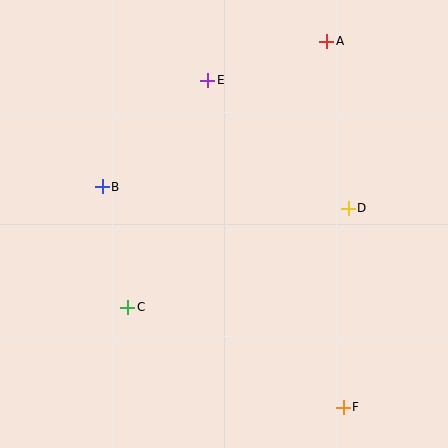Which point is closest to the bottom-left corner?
Point C is closest to the bottom-left corner.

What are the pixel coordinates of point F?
Point F is at (343, 407).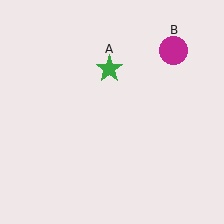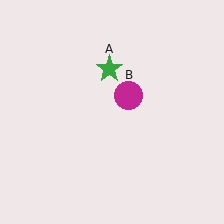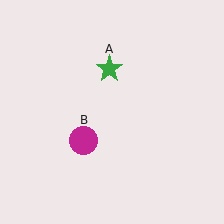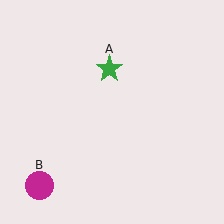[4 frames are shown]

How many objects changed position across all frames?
1 object changed position: magenta circle (object B).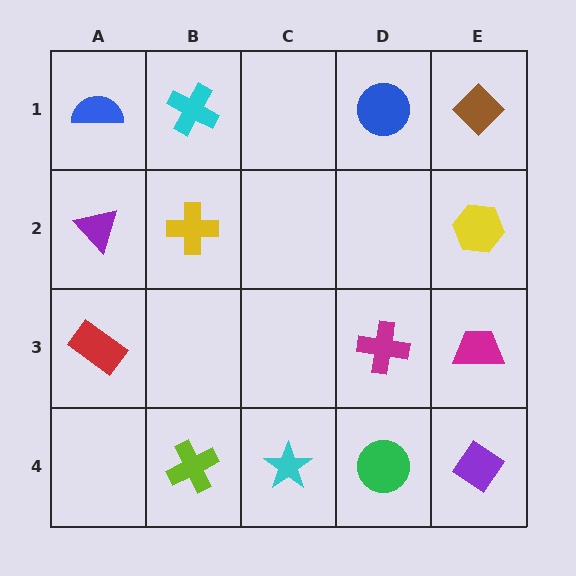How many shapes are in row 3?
3 shapes.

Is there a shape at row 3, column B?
No, that cell is empty.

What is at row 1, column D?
A blue circle.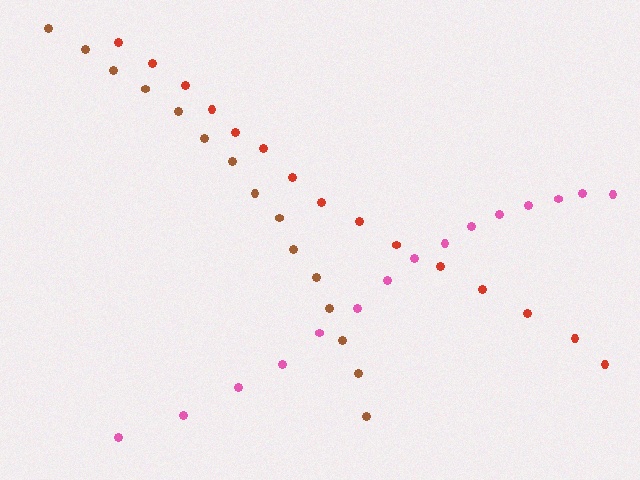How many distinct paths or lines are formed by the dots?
There are 3 distinct paths.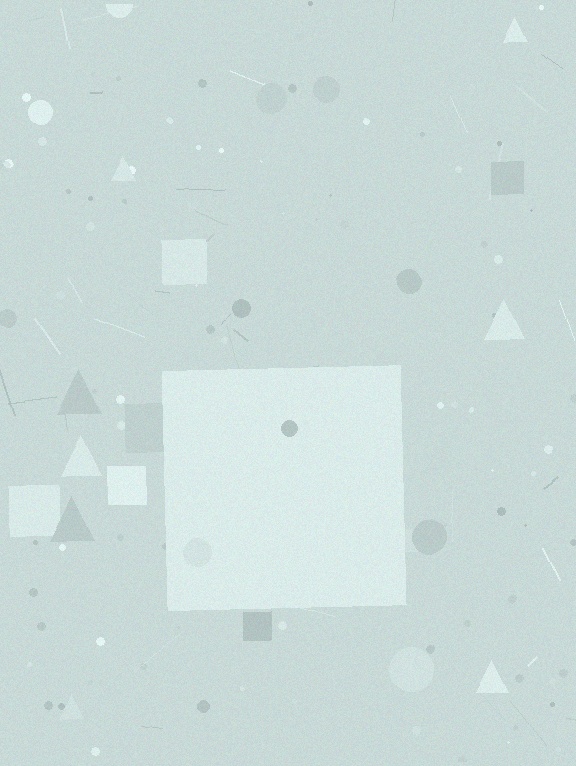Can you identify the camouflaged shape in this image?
The camouflaged shape is a square.